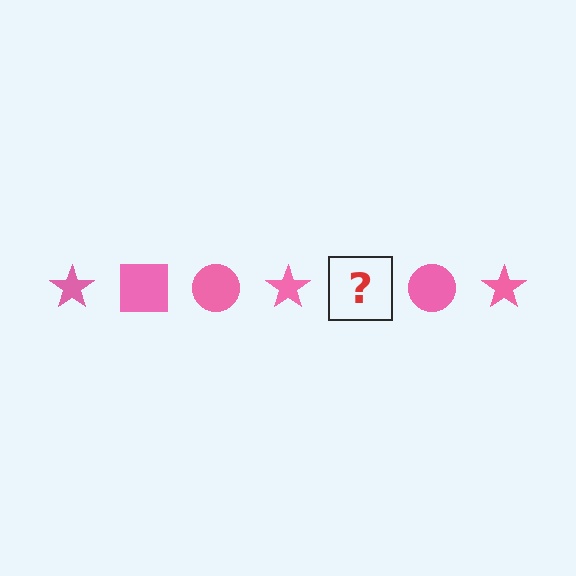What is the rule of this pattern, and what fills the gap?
The rule is that the pattern cycles through star, square, circle shapes in pink. The gap should be filled with a pink square.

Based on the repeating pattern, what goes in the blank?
The blank should be a pink square.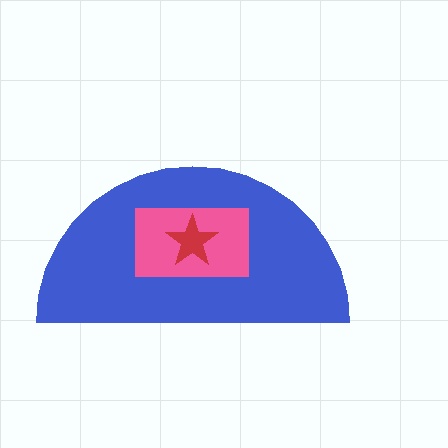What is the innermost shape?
The red star.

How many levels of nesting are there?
3.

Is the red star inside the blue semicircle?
Yes.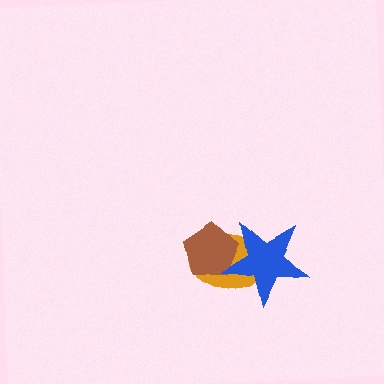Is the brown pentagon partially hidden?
Yes, it is partially covered by another shape.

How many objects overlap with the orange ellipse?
2 objects overlap with the orange ellipse.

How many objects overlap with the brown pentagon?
2 objects overlap with the brown pentagon.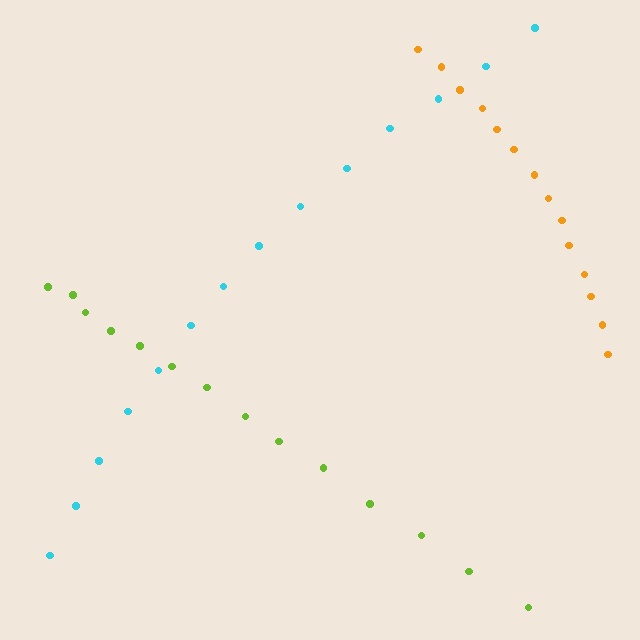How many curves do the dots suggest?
There are 3 distinct paths.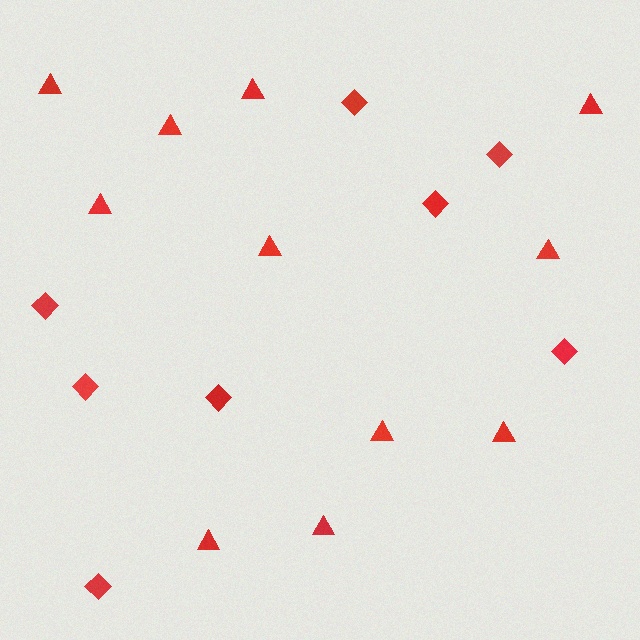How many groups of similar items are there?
There are 2 groups: one group of diamonds (8) and one group of triangles (11).